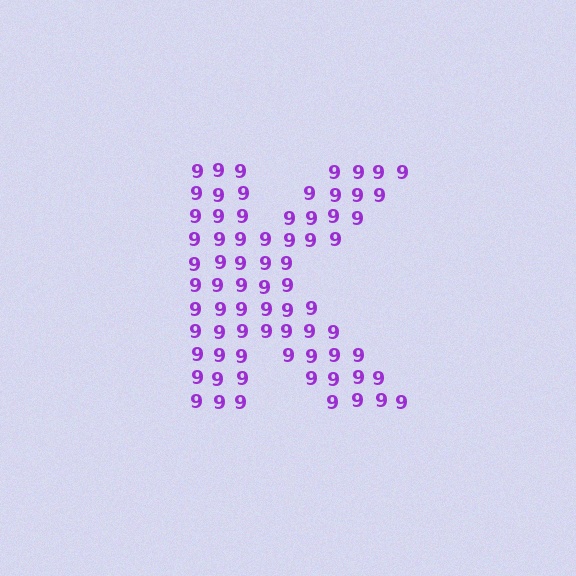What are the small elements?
The small elements are digit 9's.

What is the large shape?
The large shape is the letter K.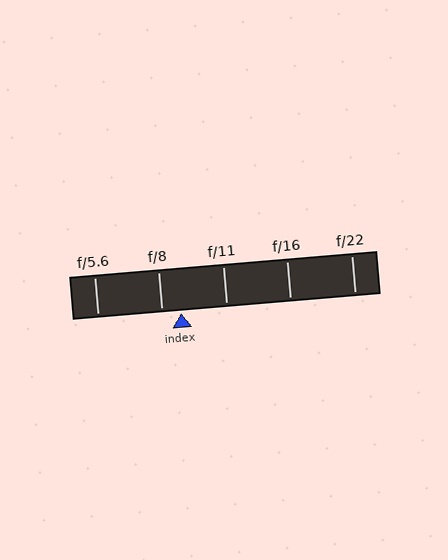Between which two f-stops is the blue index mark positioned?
The index mark is between f/8 and f/11.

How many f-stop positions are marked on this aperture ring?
There are 5 f-stop positions marked.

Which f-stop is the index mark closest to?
The index mark is closest to f/8.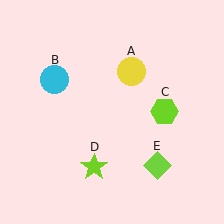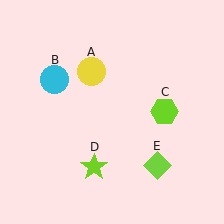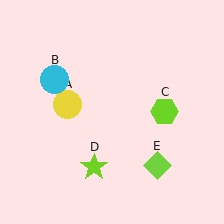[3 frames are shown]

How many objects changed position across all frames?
1 object changed position: yellow circle (object A).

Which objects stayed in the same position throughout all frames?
Cyan circle (object B) and lime hexagon (object C) and lime star (object D) and lime diamond (object E) remained stationary.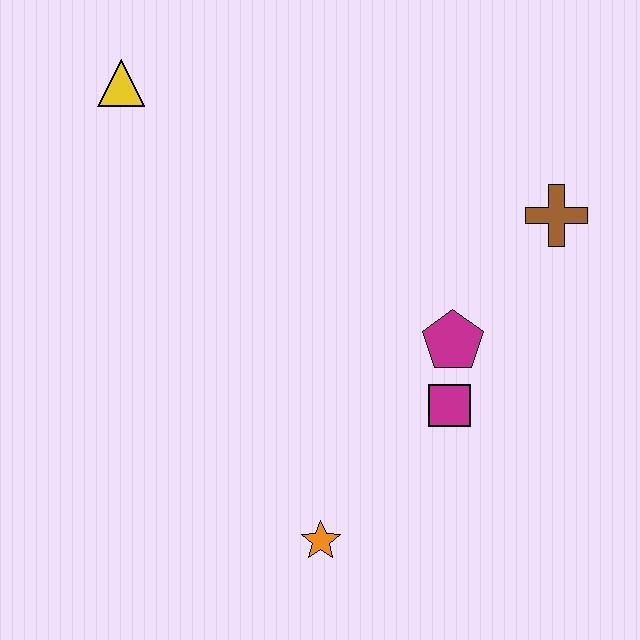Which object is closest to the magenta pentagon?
The magenta square is closest to the magenta pentagon.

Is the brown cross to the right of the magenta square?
Yes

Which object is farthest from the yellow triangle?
The orange star is farthest from the yellow triangle.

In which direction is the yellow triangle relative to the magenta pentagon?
The yellow triangle is to the left of the magenta pentagon.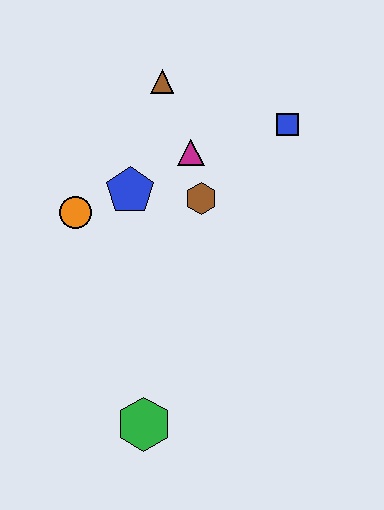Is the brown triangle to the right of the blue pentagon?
Yes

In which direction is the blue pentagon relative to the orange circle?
The blue pentagon is to the right of the orange circle.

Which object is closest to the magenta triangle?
The brown hexagon is closest to the magenta triangle.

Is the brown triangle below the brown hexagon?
No